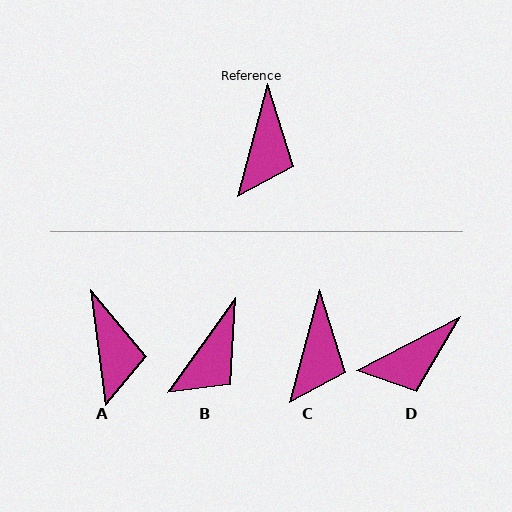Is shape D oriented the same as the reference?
No, it is off by about 48 degrees.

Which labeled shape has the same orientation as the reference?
C.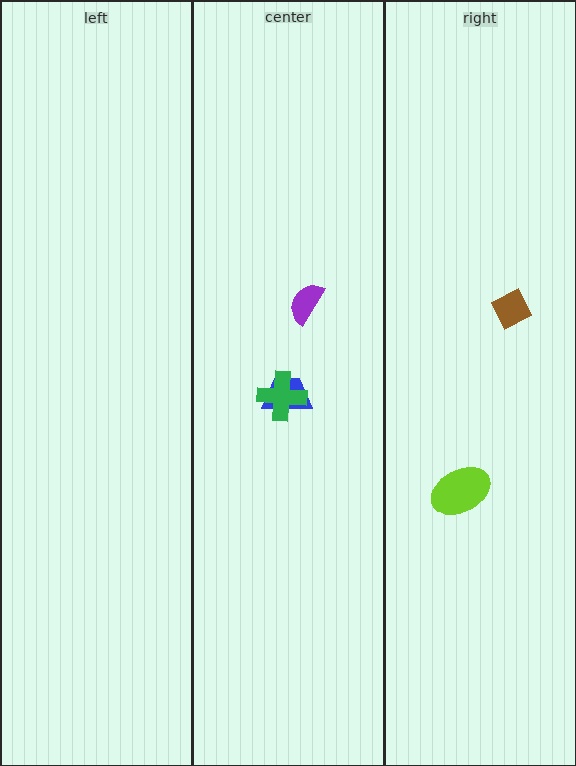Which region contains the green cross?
The center region.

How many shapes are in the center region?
3.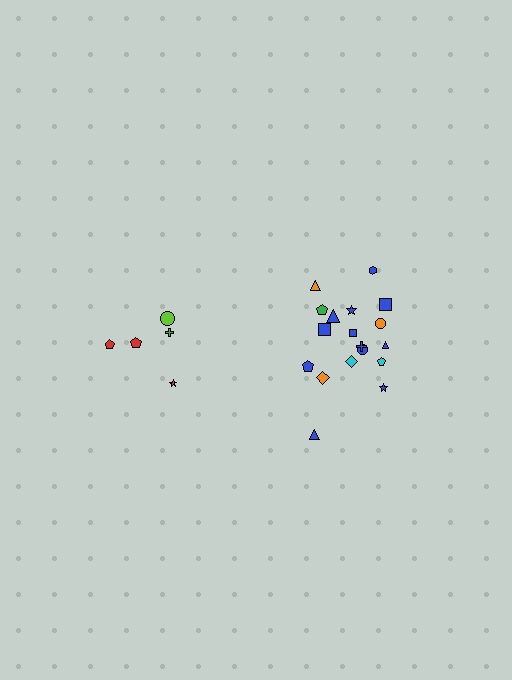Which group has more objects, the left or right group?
The right group.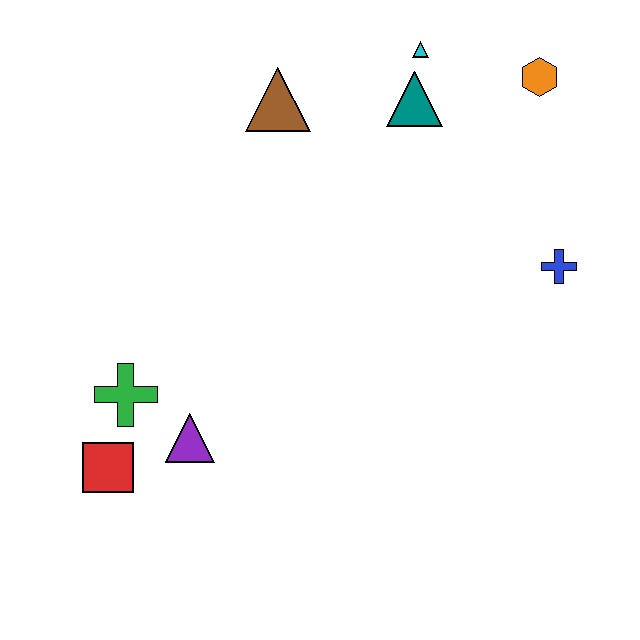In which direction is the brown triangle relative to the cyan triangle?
The brown triangle is to the left of the cyan triangle.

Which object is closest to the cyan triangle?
The teal triangle is closest to the cyan triangle.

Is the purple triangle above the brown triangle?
No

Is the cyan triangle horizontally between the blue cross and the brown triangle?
Yes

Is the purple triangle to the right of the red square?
Yes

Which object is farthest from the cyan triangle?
The red square is farthest from the cyan triangle.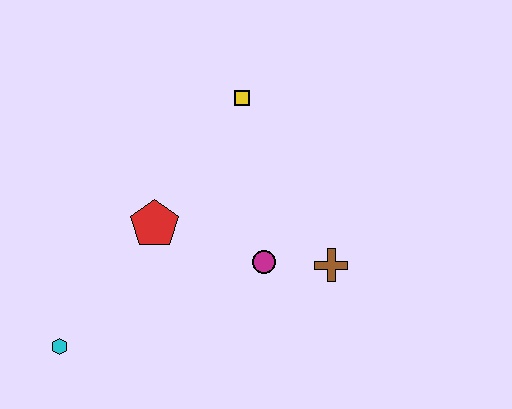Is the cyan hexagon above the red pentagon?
No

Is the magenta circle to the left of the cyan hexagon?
No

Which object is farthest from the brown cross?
The cyan hexagon is farthest from the brown cross.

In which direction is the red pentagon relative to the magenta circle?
The red pentagon is to the left of the magenta circle.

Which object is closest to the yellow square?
The red pentagon is closest to the yellow square.